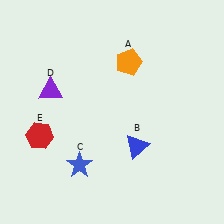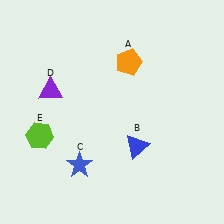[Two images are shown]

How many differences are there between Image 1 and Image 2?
There is 1 difference between the two images.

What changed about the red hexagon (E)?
In Image 1, E is red. In Image 2, it changed to lime.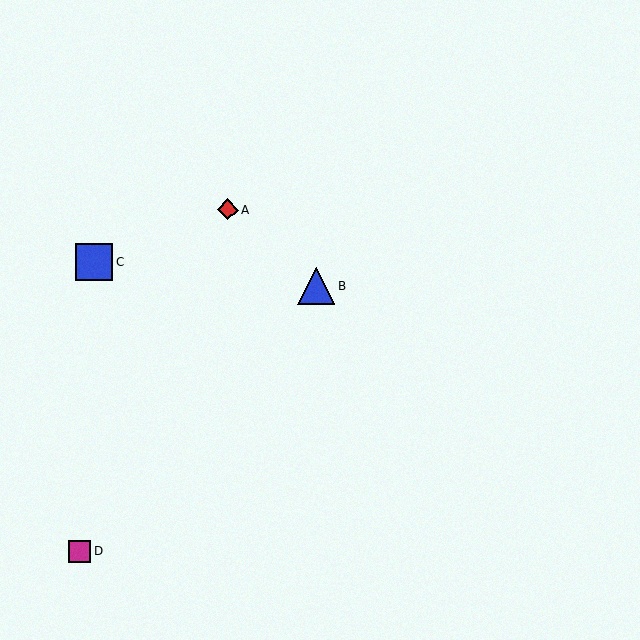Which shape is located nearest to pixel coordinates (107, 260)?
The blue square (labeled C) at (94, 262) is nearest to that location.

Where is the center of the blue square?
The center of the blue square is at (94, 262).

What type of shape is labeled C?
Shape C is a blue square.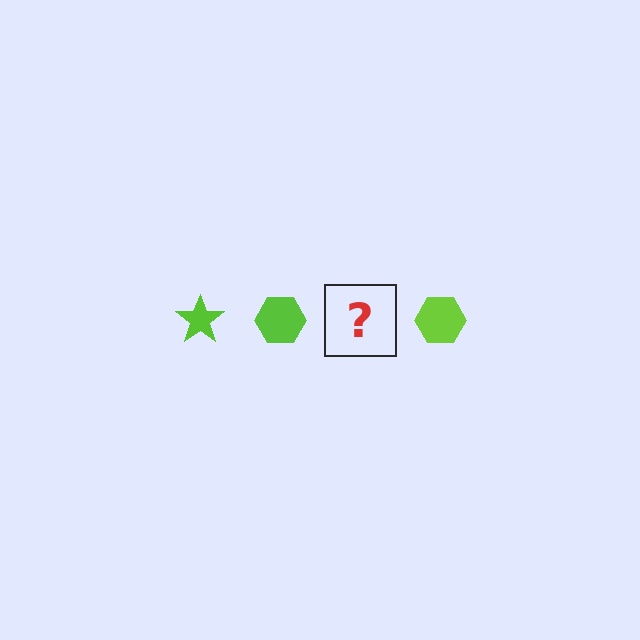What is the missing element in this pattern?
The missing element is a lime star.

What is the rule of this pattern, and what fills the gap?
The rule is that the pattern cycles through star, hexagon shapes in lime. The gap should be filled with a lime star.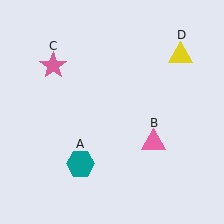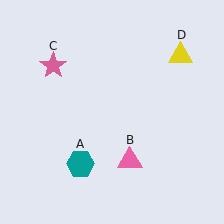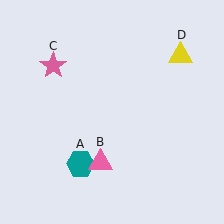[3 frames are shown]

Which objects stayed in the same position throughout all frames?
Teal hexagon (object A) and pink star (object C) and yellow triangle (object D) remained stationary.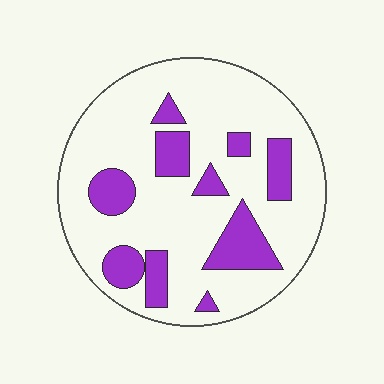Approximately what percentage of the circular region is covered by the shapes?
Approximately 25%.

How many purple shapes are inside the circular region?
10.